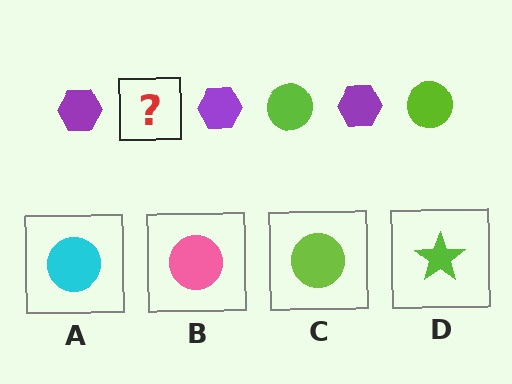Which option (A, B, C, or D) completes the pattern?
C.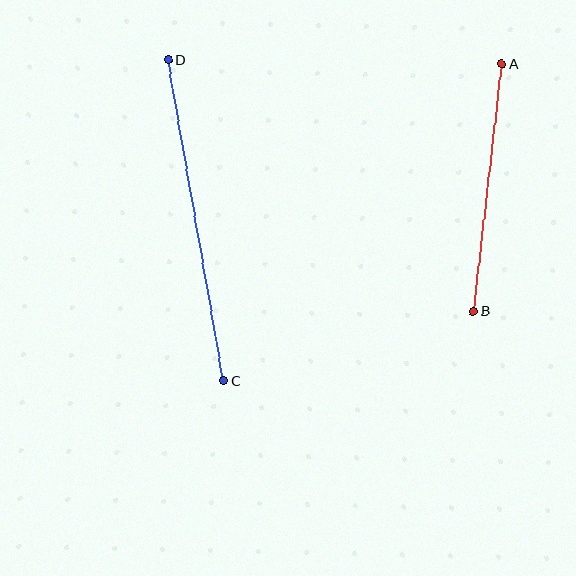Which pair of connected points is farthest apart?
Points C and D are farthest apart.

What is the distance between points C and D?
The distance is approximately 326 pixels.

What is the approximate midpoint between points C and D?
The midpoint is at approximately (196, 220) pixels.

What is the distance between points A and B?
The distance is approximately 249 pixels.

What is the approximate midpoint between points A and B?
The midpoint is at approximately (487, 187) pixels.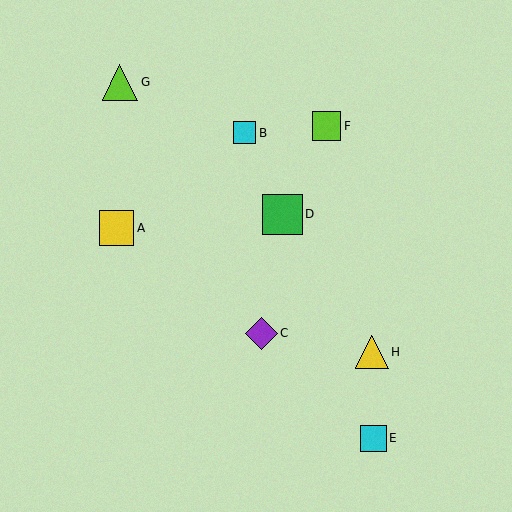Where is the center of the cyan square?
The center of the cyan square is at (374, 438).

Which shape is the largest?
The green square (labeled D) is the largest.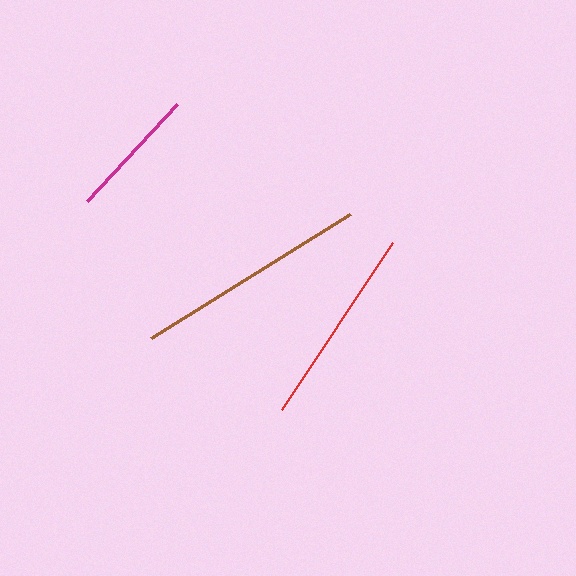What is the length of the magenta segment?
The magenta segment is approximately 133 pixels long.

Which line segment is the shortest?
The magenta line is the shortest at approximately 133 pixels.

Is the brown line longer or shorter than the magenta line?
The brown line is longer than the magenta line.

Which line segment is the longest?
The brown line is the longest at approximately 235 pixels.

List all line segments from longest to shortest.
From longest to shortest: brown, red, magenta.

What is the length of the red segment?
The red segment is approximately 200 pixels long.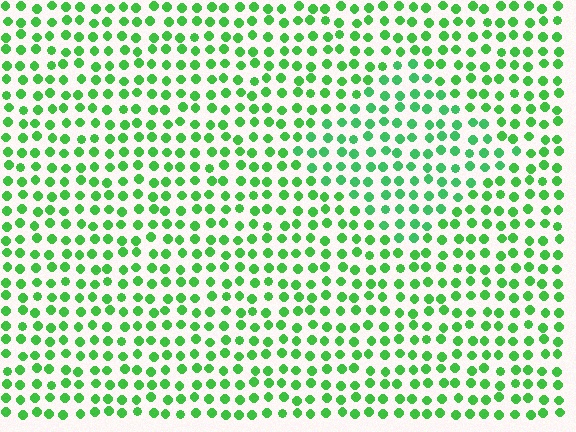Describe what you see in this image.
The image is filled with small green elements in a uniform arrangement. A diamond-shaped region is visible where the elements are tinted to a slightly different hue, forming a subtle color boundary.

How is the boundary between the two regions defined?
The boundary is defined purely by a slight shift in hue (about 17 degrees). Spacing, size, and orientation are identical on both sides.